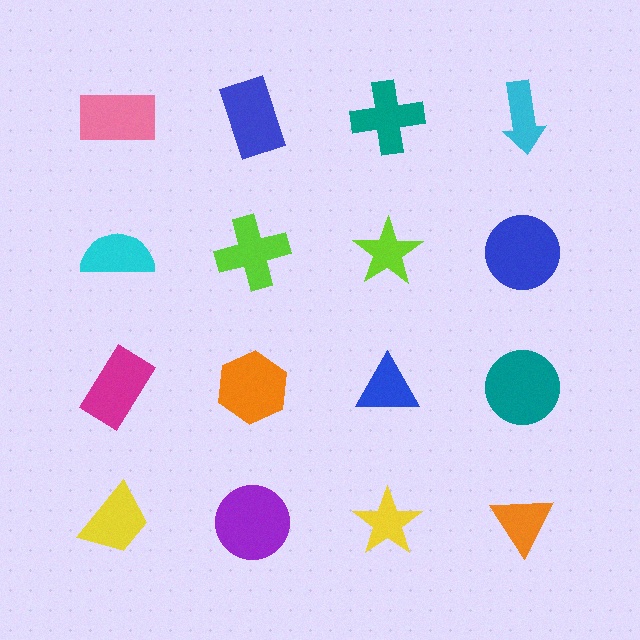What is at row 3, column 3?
A blue triangle.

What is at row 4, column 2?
A purple circle.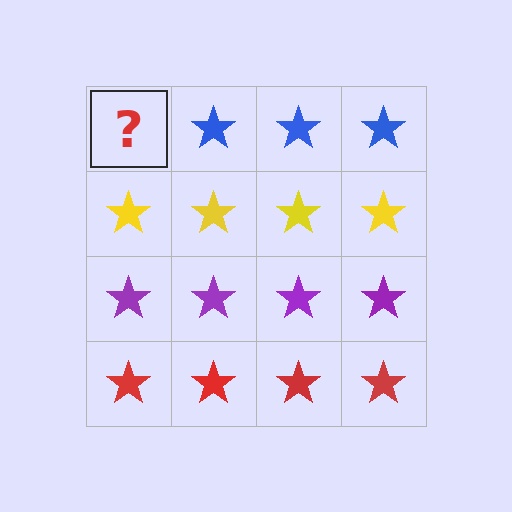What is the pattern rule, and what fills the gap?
The rule is that each row has a consistent color. The gap should be filled with a blue star.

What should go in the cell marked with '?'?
The missing cell should contain a blue star.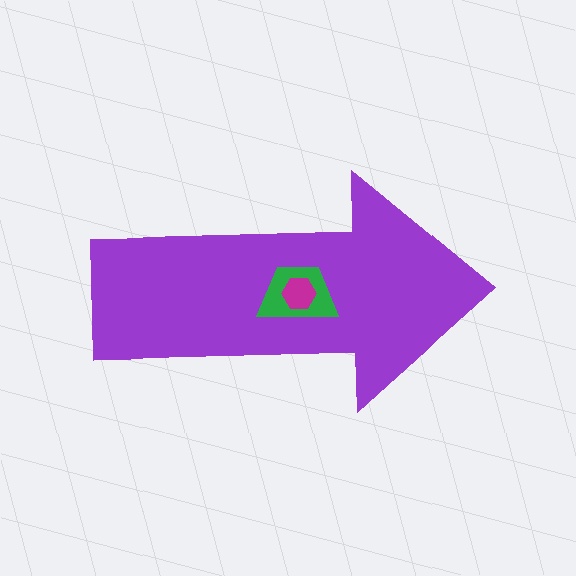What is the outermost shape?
The purple arrow.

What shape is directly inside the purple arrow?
The green trapezoid.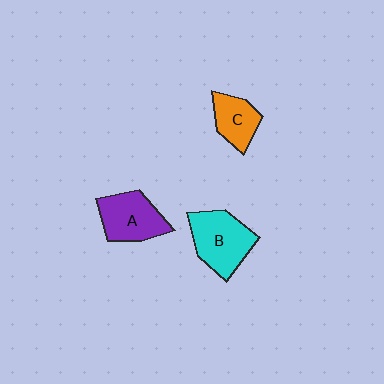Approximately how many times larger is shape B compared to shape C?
Approximately 1.6 times.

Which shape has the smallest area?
Shape C (orange).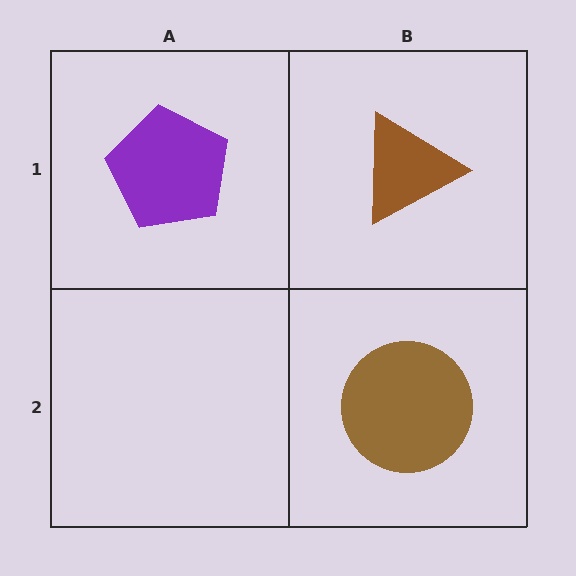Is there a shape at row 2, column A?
No, that cell is empty.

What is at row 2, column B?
A brown circle.